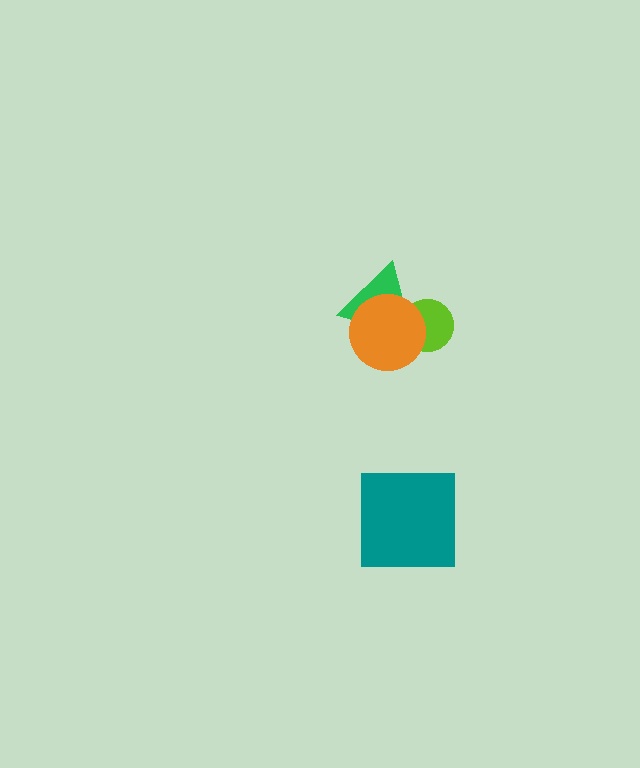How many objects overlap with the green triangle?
2 objects overlap with the green triangle.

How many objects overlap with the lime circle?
2 objects overlap with the lime circle.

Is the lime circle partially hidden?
Yes, it is partially covered by another shape.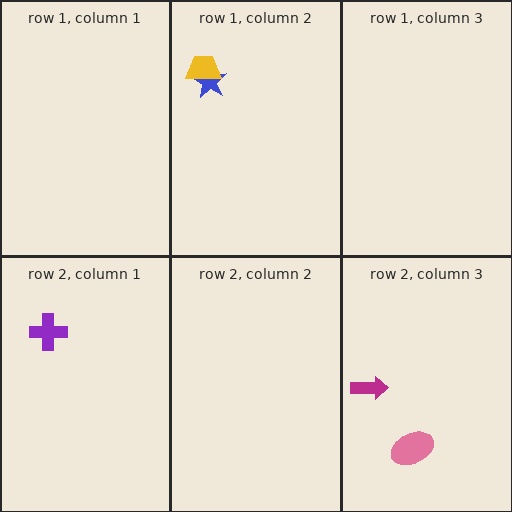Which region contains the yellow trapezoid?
The row 1, column 2 region.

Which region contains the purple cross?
The row 2, column 1 region.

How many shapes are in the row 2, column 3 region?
2.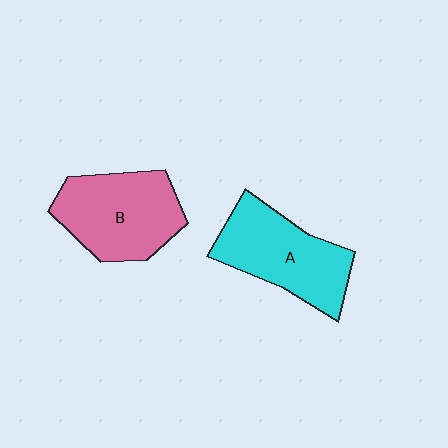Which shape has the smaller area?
Shape A (cyan).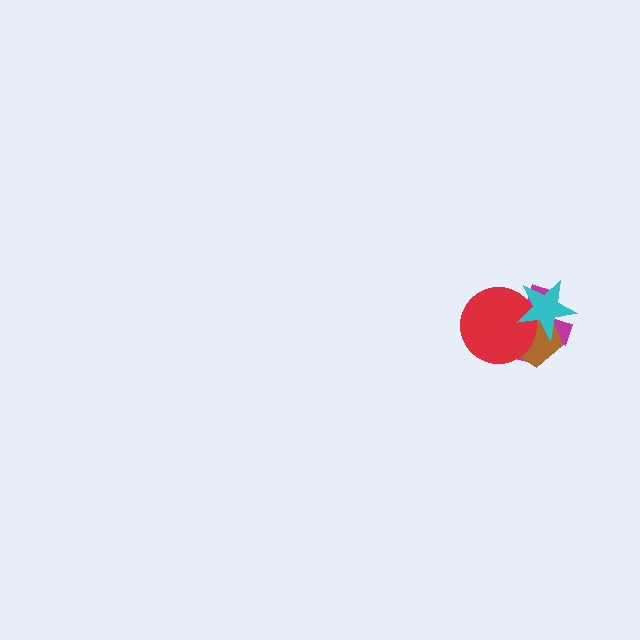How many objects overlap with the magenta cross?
3 objects overlap with the magenta cross.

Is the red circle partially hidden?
Yes, it is partially covered by another shape.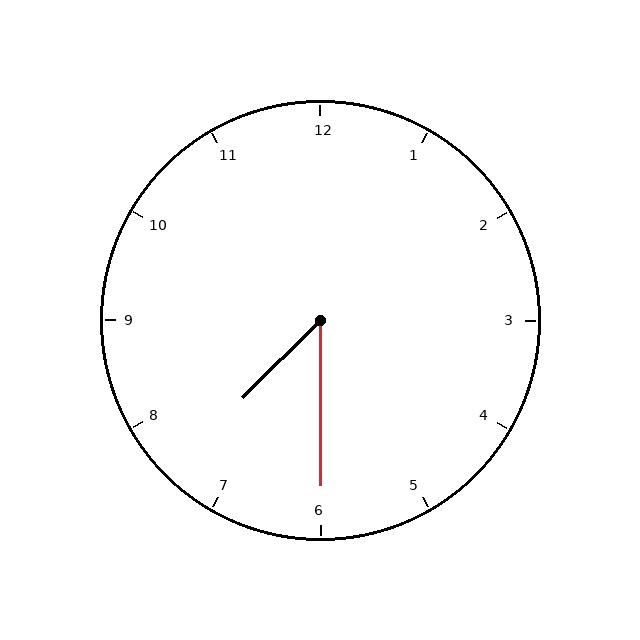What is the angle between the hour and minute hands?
Approximately 45 degrees.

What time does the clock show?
7:30.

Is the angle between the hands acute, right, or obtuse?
It is acute.